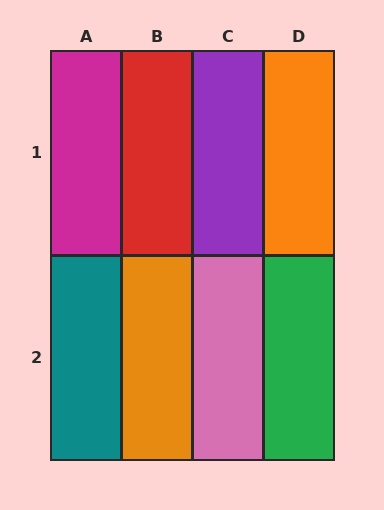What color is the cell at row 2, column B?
Orange.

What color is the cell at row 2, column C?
Pink.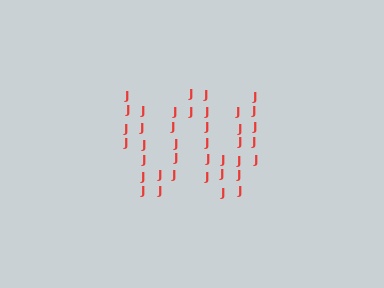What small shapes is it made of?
It is made of small letter J's.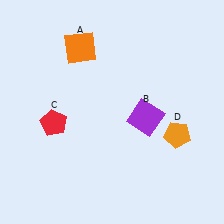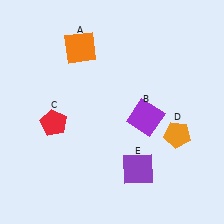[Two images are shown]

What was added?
A purple square (E) was added in Image 2.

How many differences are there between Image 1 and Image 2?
There is 1 difference between the two images.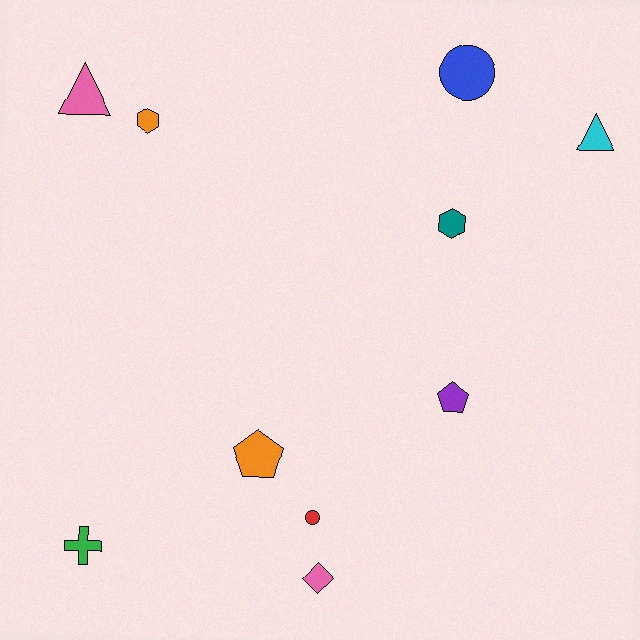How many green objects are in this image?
There is 1 green object.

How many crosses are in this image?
There is 1 cross.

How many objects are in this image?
There are 10 objects.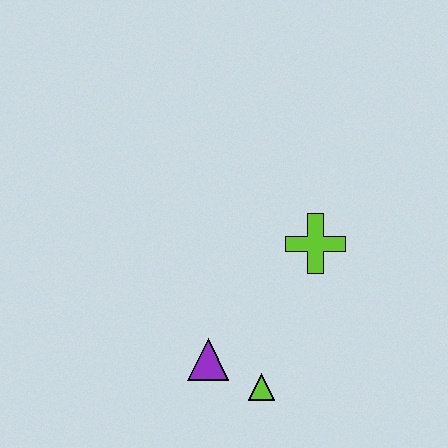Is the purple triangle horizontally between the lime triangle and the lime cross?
No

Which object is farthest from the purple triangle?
The lime cross is farthest from the purple triangle.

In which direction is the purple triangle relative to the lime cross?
The purple triangle is below the lime cross.